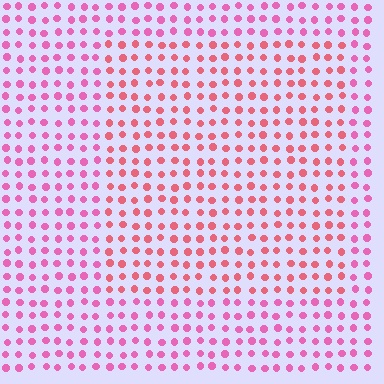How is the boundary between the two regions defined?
The boundary is defined purely by a slight shift in hue (about 28 degrees). Spacing, size, and orientation are identical on both sides.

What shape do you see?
I see a rectangle.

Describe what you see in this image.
The image is filled with small pink elements in a uniform arrangement. A rectangle-shaped region is visible where the elements are tinted to a slightly different hue, forming a subtle color boundary.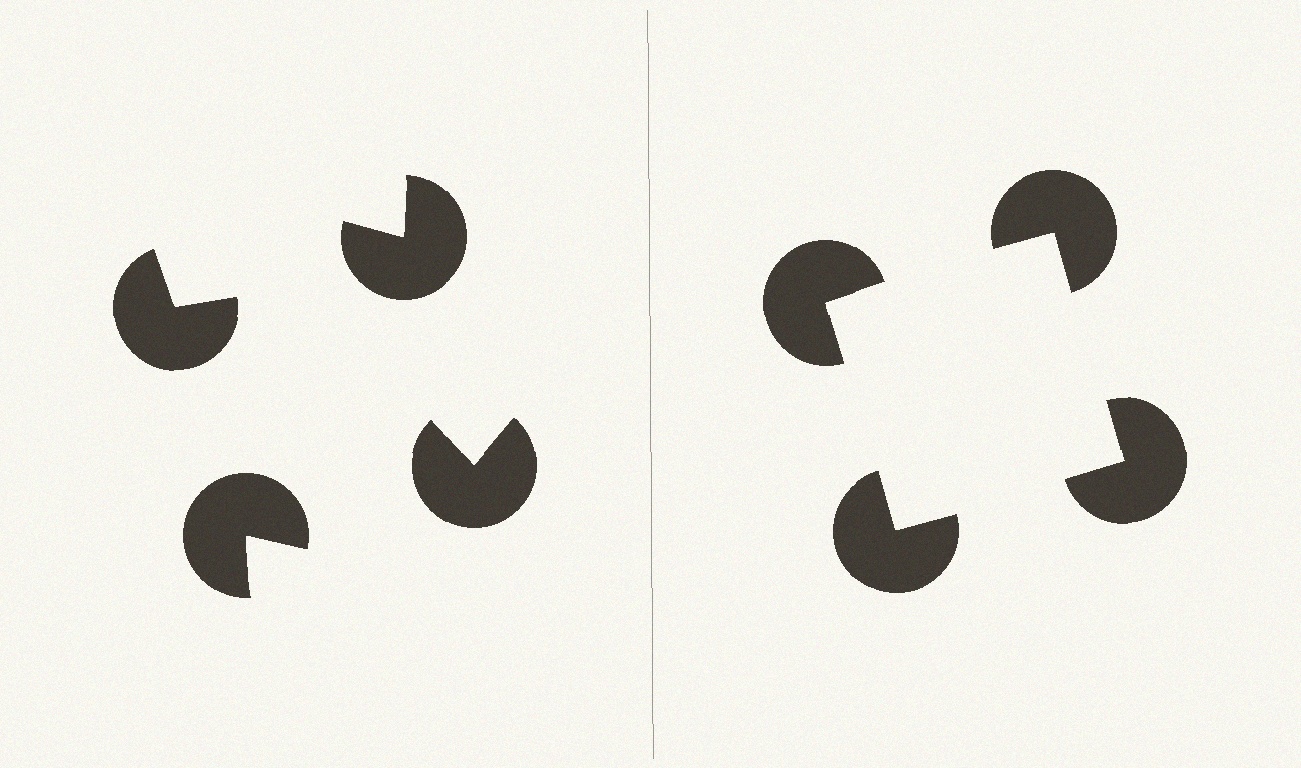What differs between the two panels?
The pac-man discs are positioned identically on both sides; only the wedge orientations differ. On the right they align to a square; on the left they are misaligned.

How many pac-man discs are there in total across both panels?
8 — 4 on each side.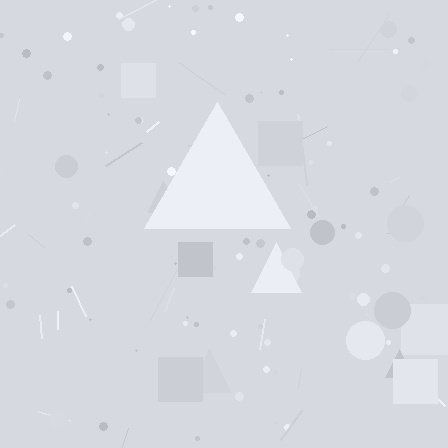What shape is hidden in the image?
A triangle is hidden in the image.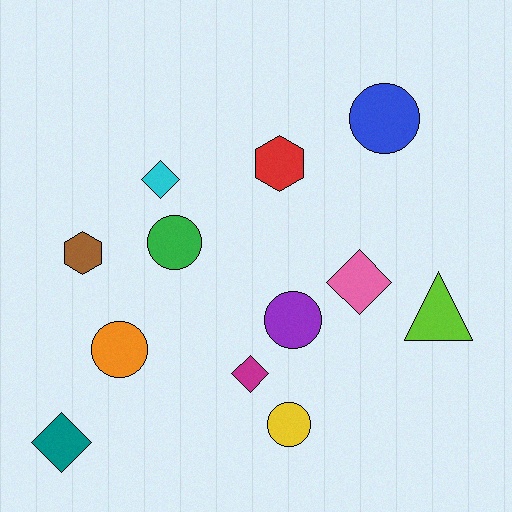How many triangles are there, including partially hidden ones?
There is 1 triangle.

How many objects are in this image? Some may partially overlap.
There are 12 objects.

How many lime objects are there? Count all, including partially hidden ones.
There is 1 lime object.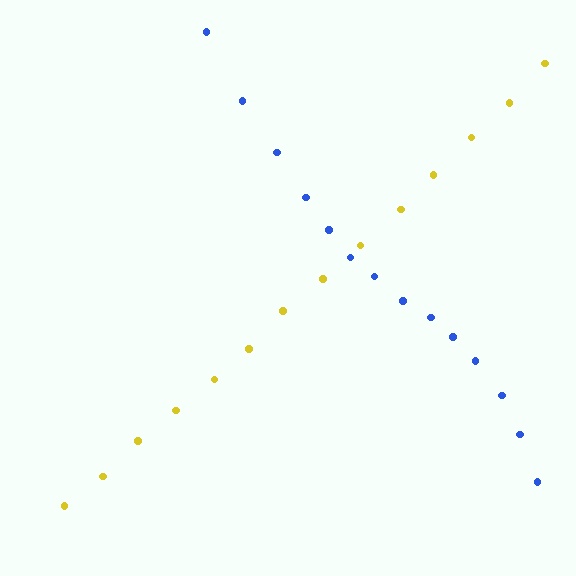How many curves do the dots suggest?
There are 2 distinct paths.